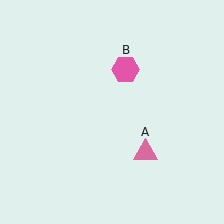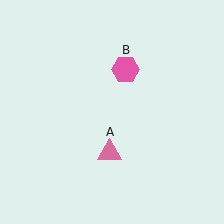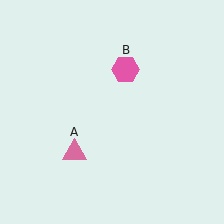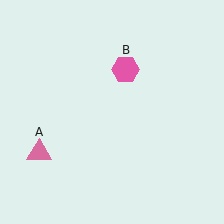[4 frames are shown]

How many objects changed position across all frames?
1 object changed position: pink triangle (object A).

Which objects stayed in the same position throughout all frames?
Pink hexagon (object B) remained stationary.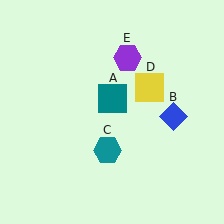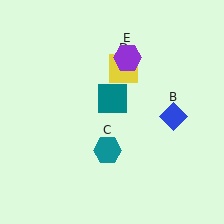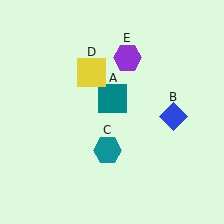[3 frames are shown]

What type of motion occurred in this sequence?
The yellow square (object D) rotated counterclockwise around the center of the scene.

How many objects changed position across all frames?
1 object changed position: yellow square (object D).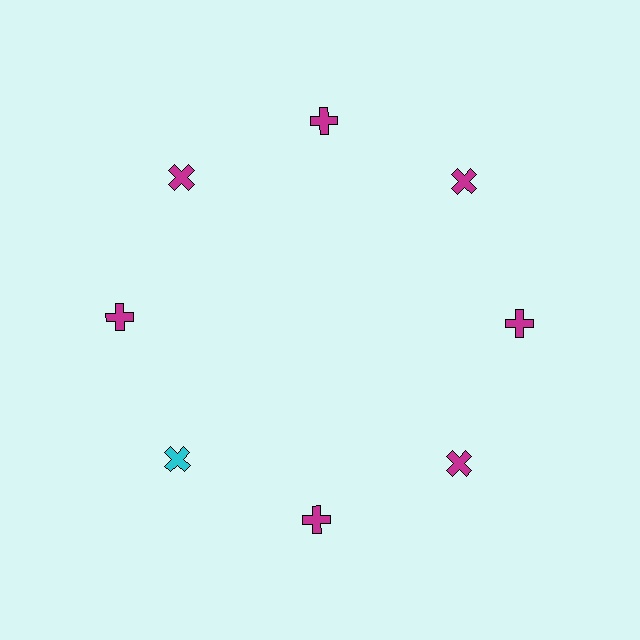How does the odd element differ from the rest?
It has a different color: cyan instead of magenta.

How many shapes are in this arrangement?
There are 8 shapes arranged in a ring pattern.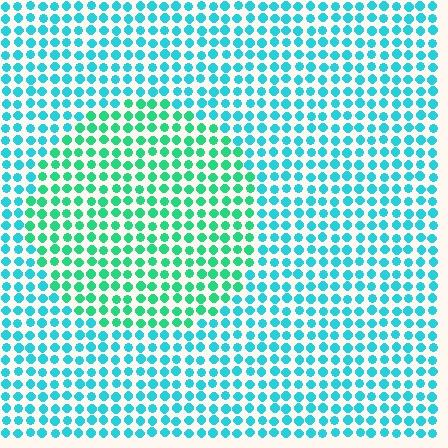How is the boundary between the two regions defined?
The boundary is defined purely by a slight shift in hue (about 32 degrees). Spacing, size, and orientation are identical on both sides.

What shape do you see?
I see a circle.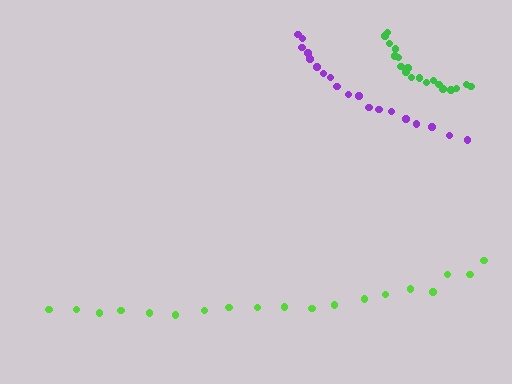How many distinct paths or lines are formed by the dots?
There are 3 distinct paths.